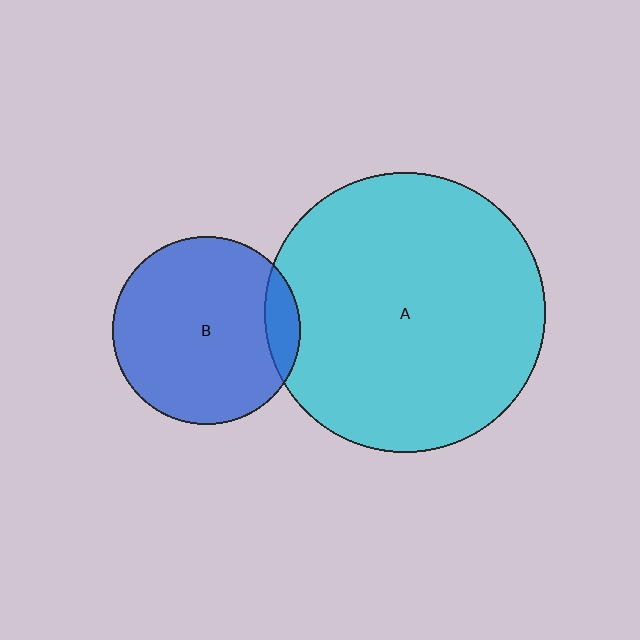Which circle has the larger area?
Circle A (cyan).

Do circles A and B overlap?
Yes.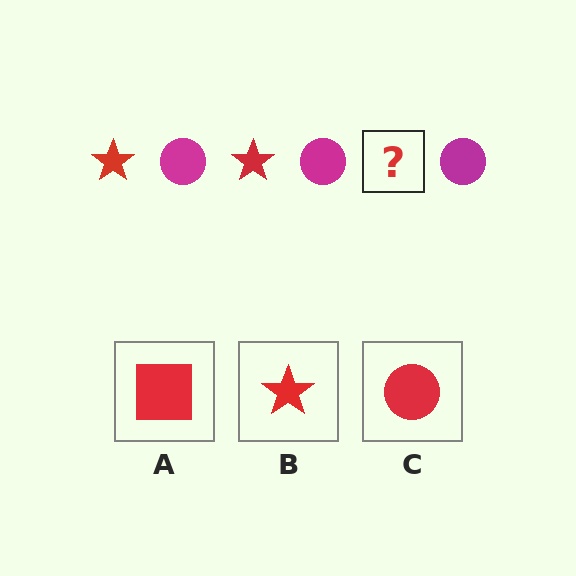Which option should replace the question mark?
Option B.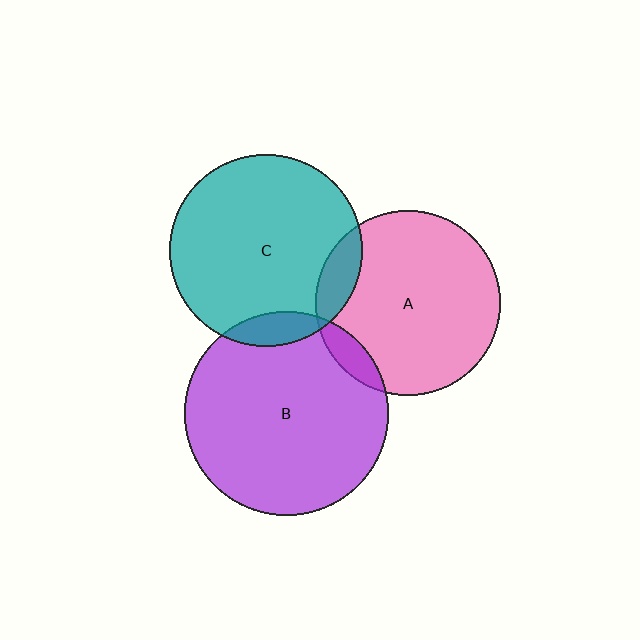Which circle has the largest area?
Circle B (purple).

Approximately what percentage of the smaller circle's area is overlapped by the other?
Approximately 10%.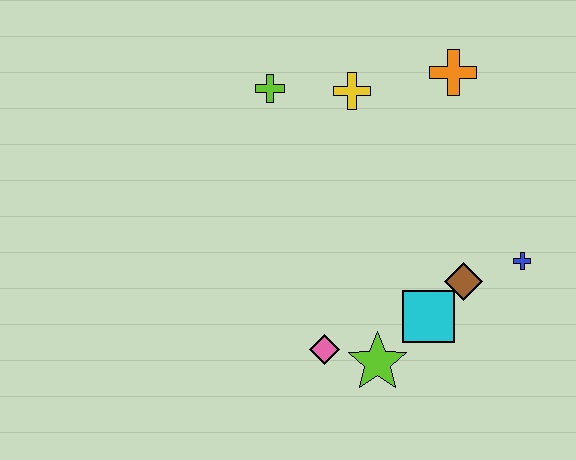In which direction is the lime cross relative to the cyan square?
The lime cross is above the cyan square.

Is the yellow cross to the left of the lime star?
Yes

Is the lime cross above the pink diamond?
Yes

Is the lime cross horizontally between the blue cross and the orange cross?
No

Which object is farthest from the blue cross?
The lime cross is farthest from the blue cross.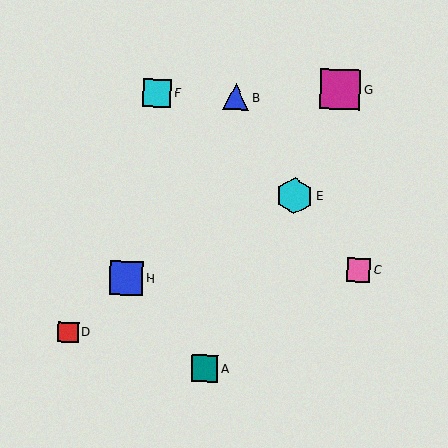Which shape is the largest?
The magenta square (labeled G) is the largest.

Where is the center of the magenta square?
The center of the magenta square is at (340, 89).